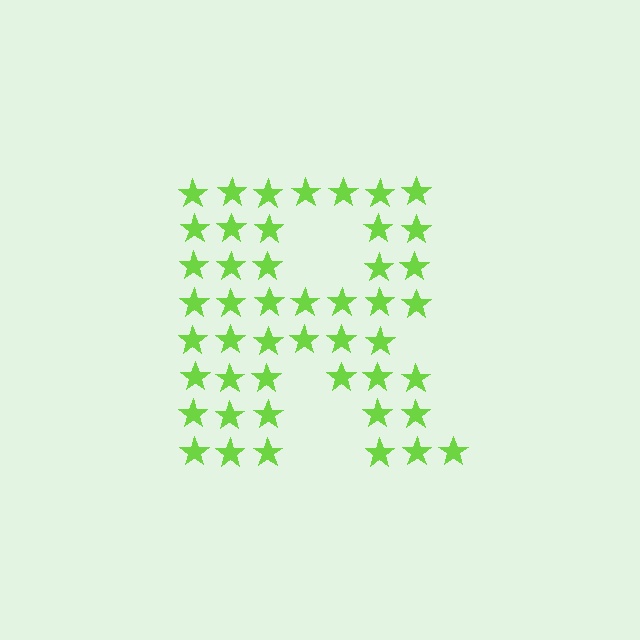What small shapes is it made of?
It is made of small stars.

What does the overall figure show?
The overall figure shows the letter R.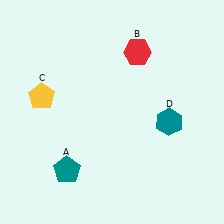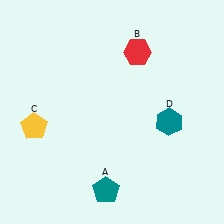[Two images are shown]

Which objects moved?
The objects that moved are: the teal pentagon (A), the yellow pentagon (C).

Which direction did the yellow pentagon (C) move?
The yellow pentagon (C) moved down.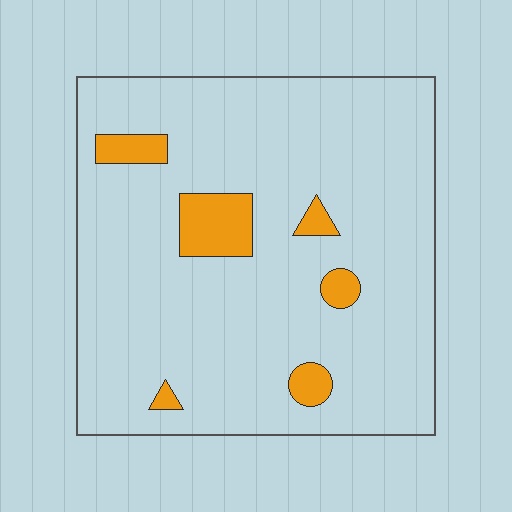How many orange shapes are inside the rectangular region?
6.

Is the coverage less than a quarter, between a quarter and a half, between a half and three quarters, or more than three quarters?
Less than a quarter.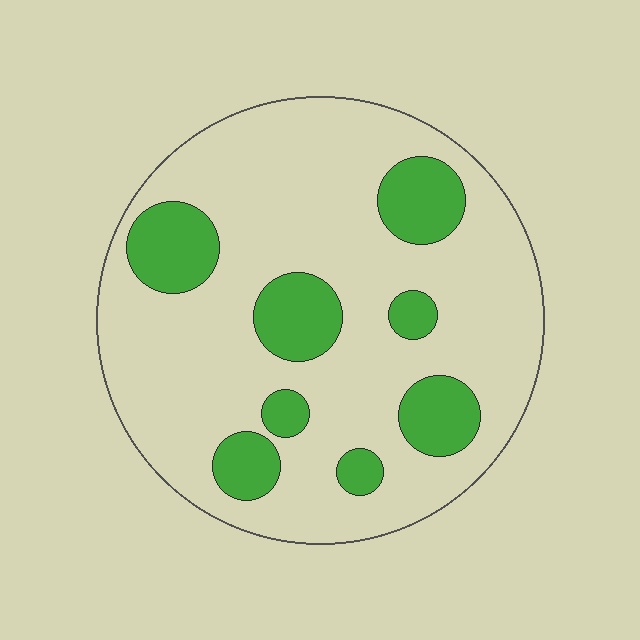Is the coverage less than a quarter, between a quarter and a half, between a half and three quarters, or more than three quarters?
Less than a quarter.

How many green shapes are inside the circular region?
8.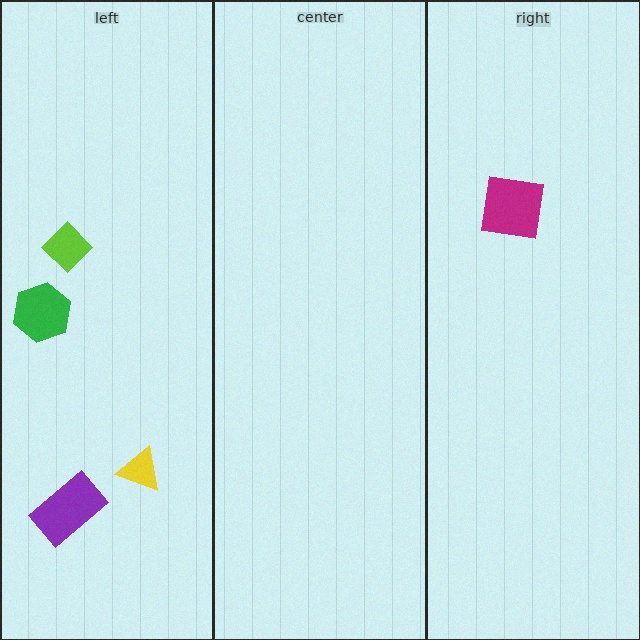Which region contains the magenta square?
The right region.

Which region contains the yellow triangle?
The left region.